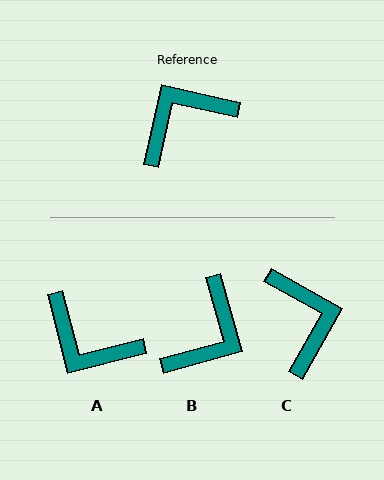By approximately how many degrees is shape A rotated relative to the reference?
Approximately 117 degrees counter-clockwise.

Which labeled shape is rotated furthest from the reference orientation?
B, about 152 degrees away.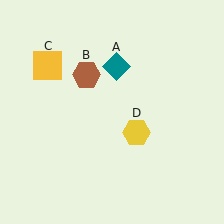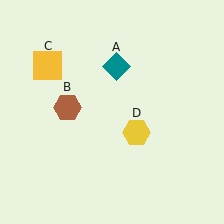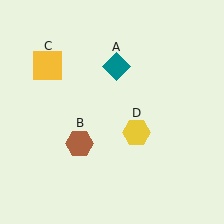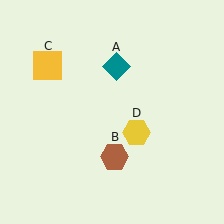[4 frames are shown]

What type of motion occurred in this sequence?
The brown hexagon (object B) rotated counterclockwise around the center of the scene.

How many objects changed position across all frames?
1 object changed position: brown hexagon (object B).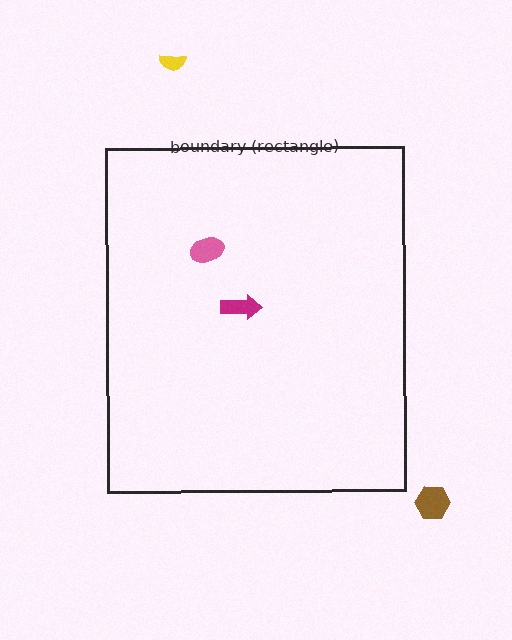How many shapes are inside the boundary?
2 inside, 2 outside.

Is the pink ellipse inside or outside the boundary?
Inside.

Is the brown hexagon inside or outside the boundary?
Outside.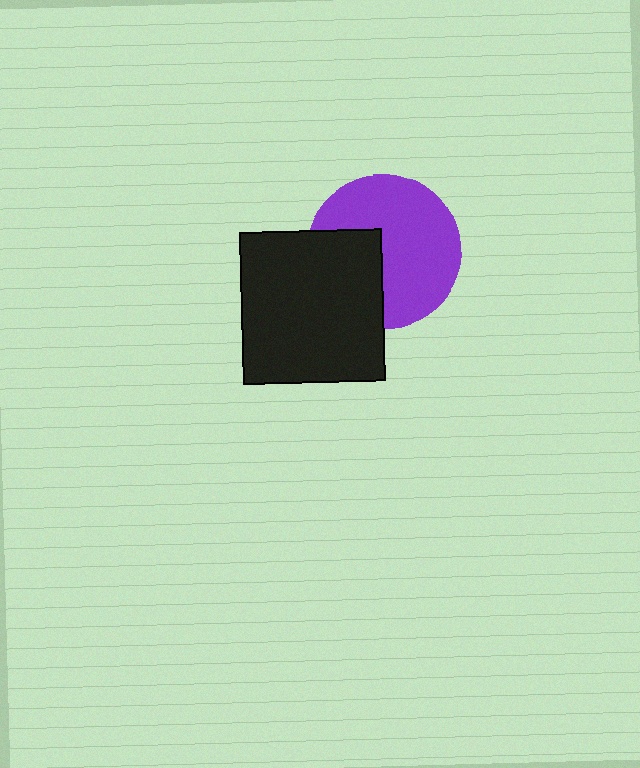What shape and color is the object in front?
The object in front is a black rectangle.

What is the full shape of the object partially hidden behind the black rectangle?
The partially hidden object is a purple circle.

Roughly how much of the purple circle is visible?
Most of it is visible (roughly 66%).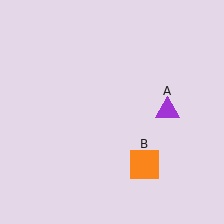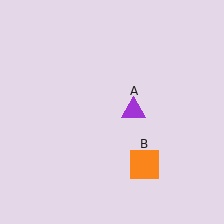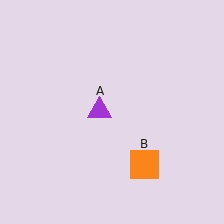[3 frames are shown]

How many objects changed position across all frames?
1 object changed position: purple triangle (object A).